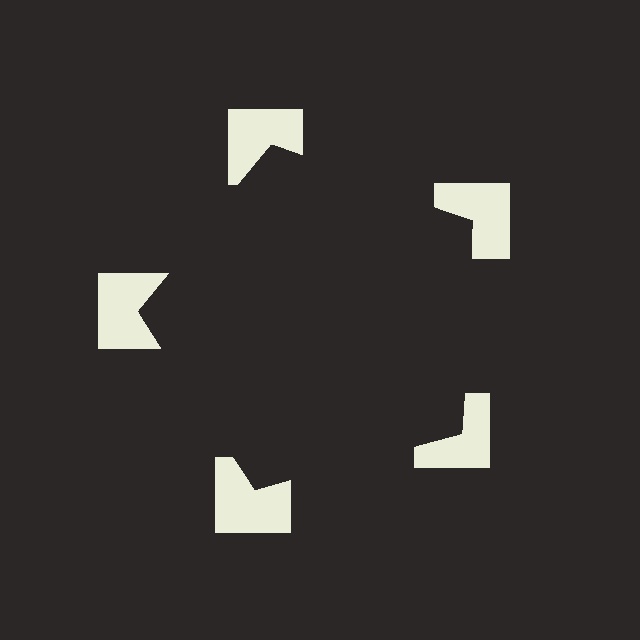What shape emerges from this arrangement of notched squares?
An illusory pentagon — its edges are inferred from the aligned wedge cuts in the notched squares, not physically drawn.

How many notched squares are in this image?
There are 5 — one at each vertex of the illusory pentagon.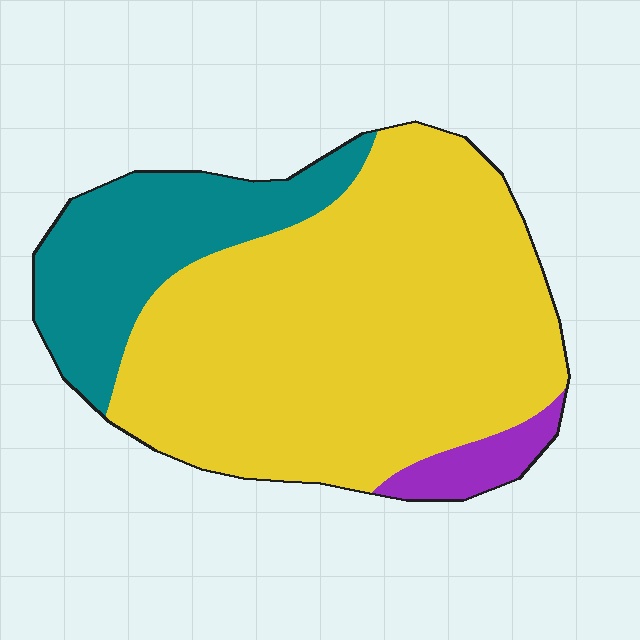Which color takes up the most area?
Yellow, at roughly 70%.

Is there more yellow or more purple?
Yellow.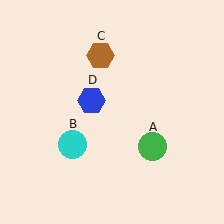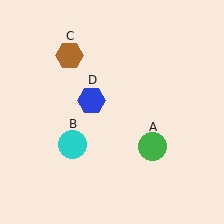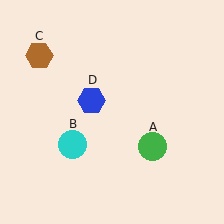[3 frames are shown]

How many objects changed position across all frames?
1 object changed position: brown hexagon (object C).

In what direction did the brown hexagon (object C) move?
The brown hexagon (object C) moved left.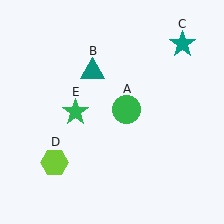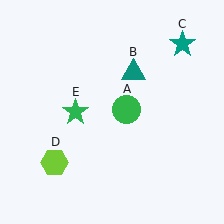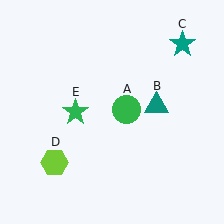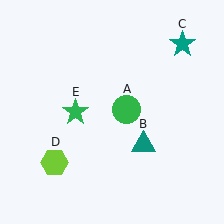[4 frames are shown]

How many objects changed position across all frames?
1 object changed position: teal triangle (object B).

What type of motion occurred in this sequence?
The teal triangle (object B) rotated clockwise around the center of the scene.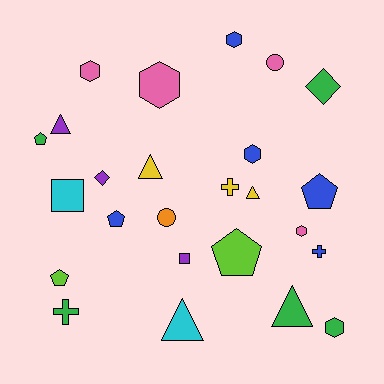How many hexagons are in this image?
There are 6 hexagons.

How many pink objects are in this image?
There are 4 pink objects.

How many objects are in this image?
There are 25 objects.